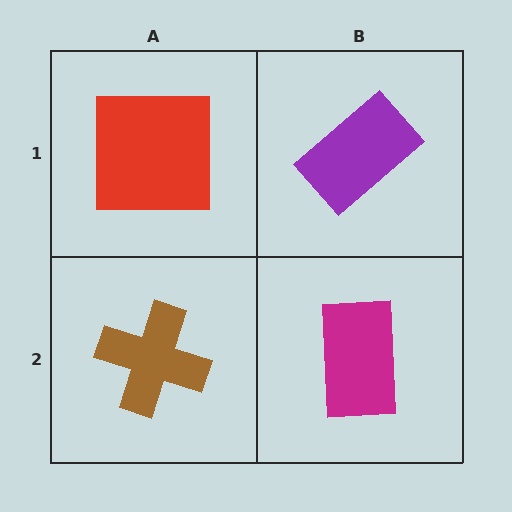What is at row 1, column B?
A purple rectangle.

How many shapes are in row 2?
2 shapes.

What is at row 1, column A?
A red square.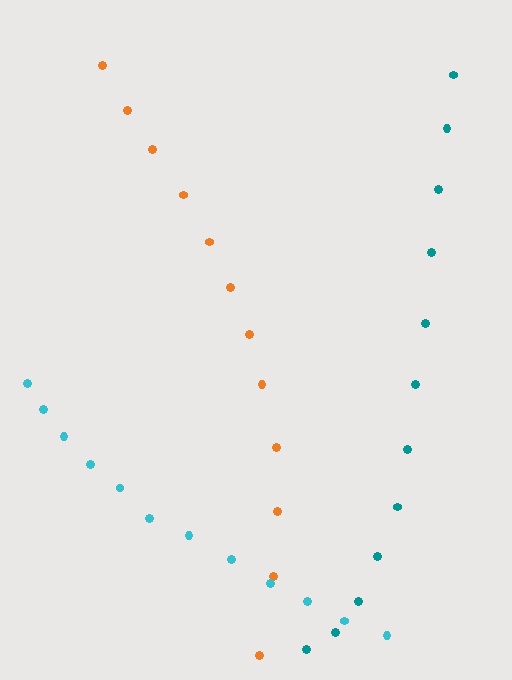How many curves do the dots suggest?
There are 3 distinct paths.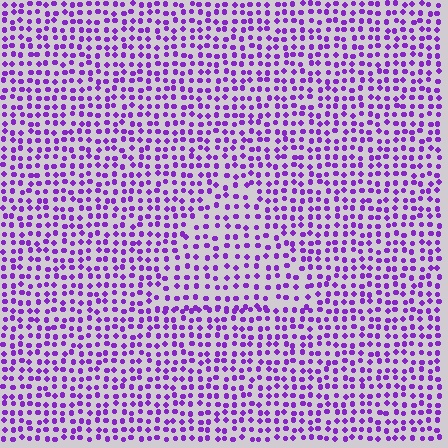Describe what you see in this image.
The image contains small purple elements arranged at two different densities. A triangle-shaped region is visible where the elements are less densely packed than the surrounding area.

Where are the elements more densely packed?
The elements are more densely packed outside the triangle boundary.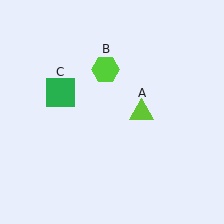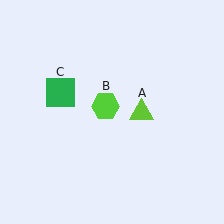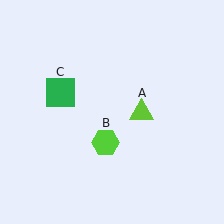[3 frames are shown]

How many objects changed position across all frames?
1 object changed position: lime hexagon (object B).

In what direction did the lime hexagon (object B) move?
The lime hexagon (object B) moved down.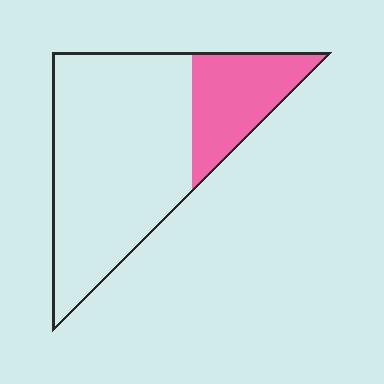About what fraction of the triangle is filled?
About one quarter (1/4).